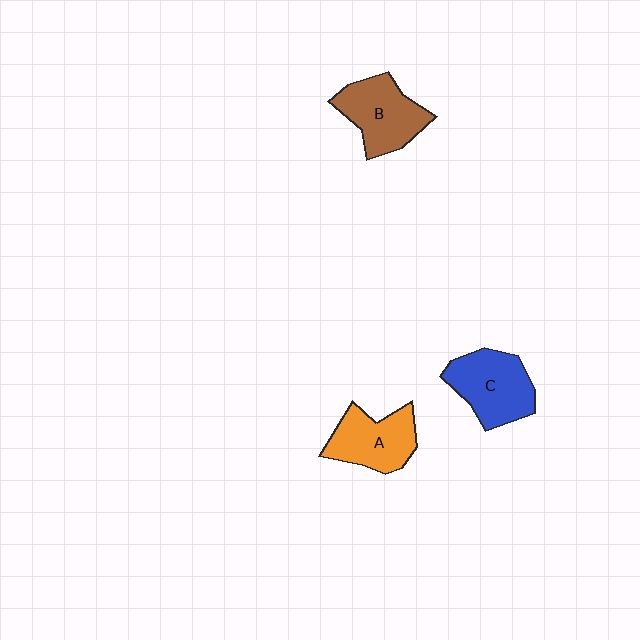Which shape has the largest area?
Shape C (blue).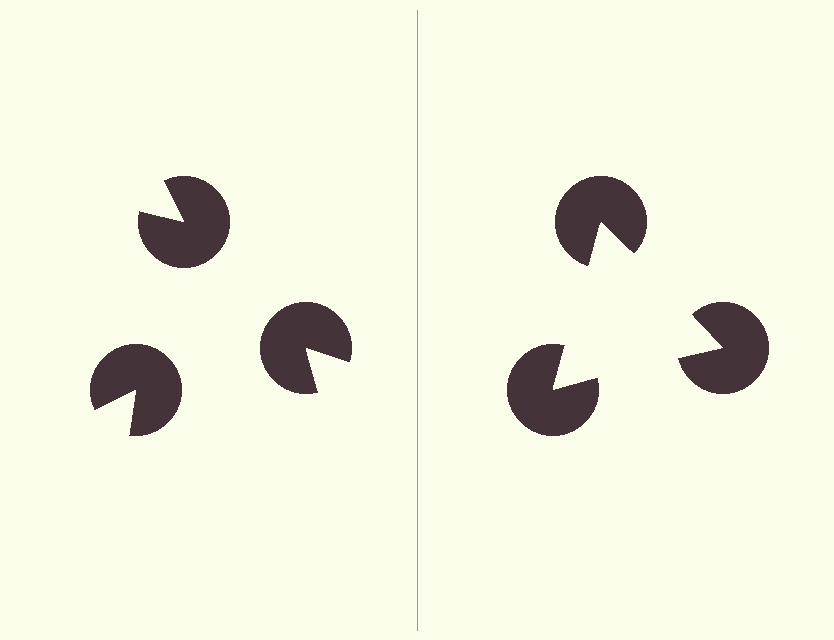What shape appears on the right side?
An illusory triangle.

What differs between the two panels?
The pac-man discs are positioned identically on both sides; only the wedge orientations differ. On the right they align to a triangle; on the left they are misaligned.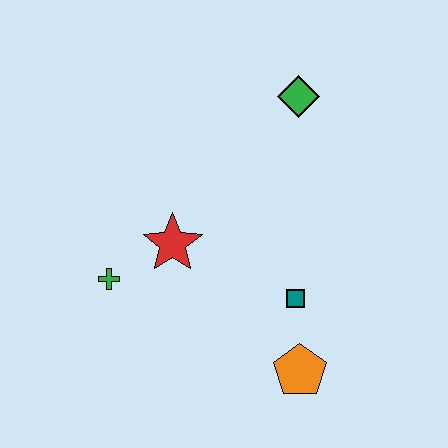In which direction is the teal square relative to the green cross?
The teal square is to the right of the green cross.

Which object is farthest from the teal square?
The green diamond is farthest from the teal square.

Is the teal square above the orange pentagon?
Yes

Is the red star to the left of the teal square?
Yes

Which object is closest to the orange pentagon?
The teal square is closest to the orange pentagon.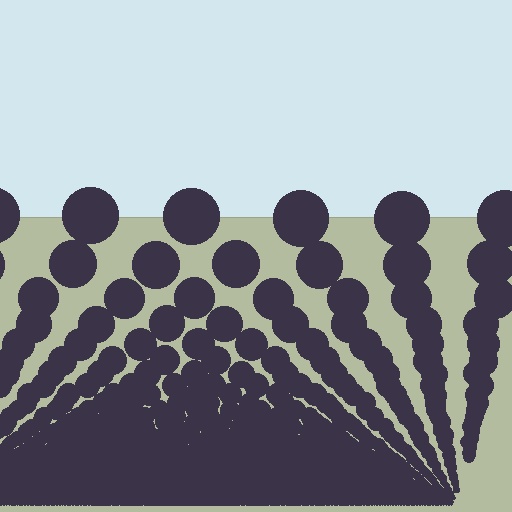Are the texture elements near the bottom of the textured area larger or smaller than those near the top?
Smaller. The gradient is inverted — elements near the bottom are smaller and denser.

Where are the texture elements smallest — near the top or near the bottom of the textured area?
Near the bottom.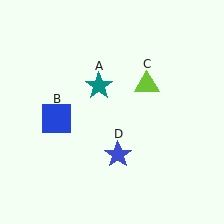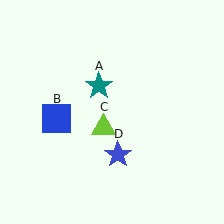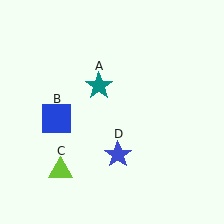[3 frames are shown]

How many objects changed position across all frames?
1 object changed position: lime triangle (object C).